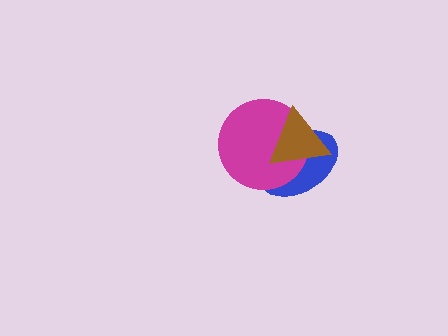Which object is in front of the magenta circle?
The brown triangle is in front of the magenta circle.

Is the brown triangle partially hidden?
No, no other shape covers it.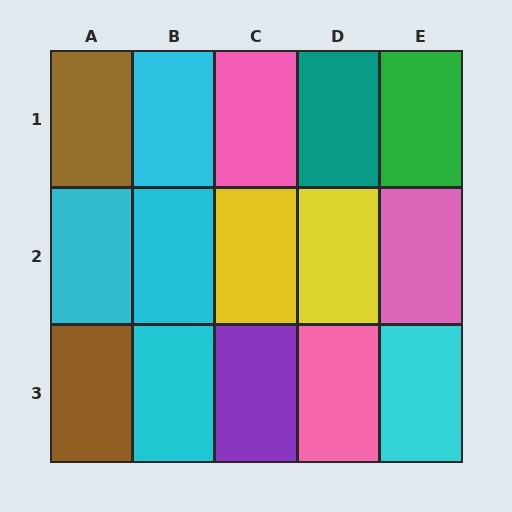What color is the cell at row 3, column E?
Cyan.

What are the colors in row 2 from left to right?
Cyan, cyan, yellow, yellow, pink.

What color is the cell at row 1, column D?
Teal.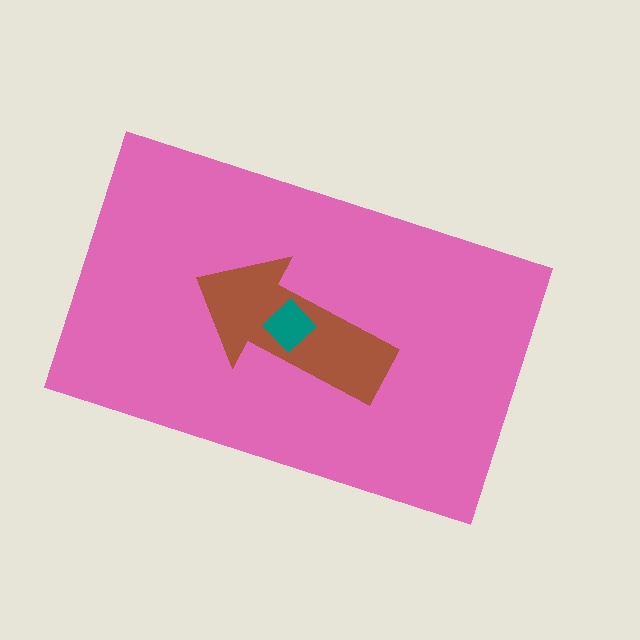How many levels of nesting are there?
3.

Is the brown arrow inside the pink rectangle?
Yes.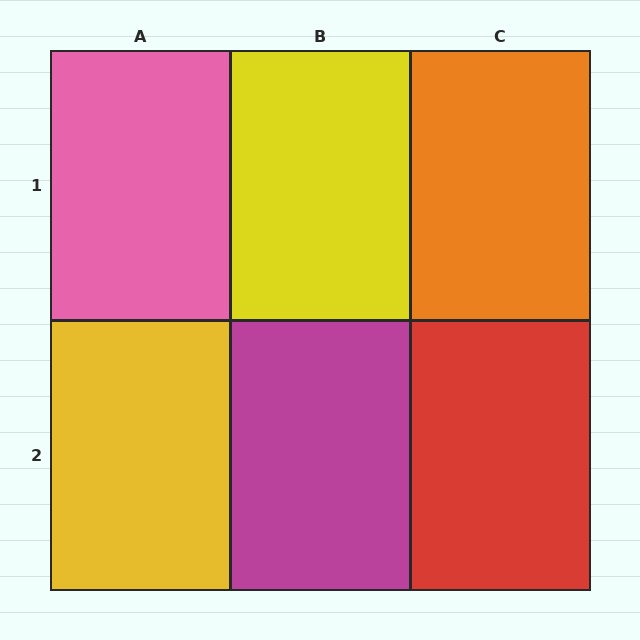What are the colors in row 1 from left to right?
Pink, yellow, orange.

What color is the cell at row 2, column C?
Red.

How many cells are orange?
1 cell is orange.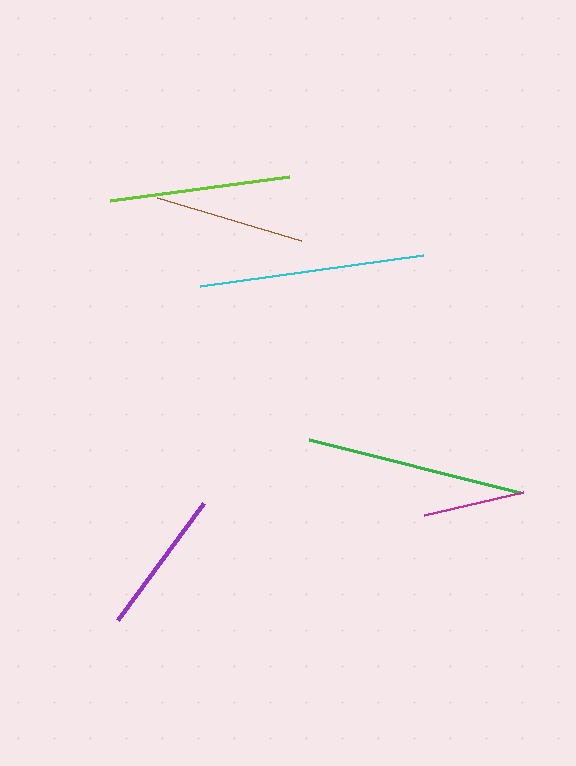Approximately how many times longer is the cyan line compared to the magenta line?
The cyan line is approximately 2.2 times the length of the magenta line.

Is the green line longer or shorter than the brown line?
The green line is longer than the brown line.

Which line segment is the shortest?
The magenta line is the shortest at approximately 102 pixels.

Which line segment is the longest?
The cyan line is the longest at approximately 225 pixels.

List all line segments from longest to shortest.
From longest to shortest: cyan, green, lime, brown, purple, magenta.